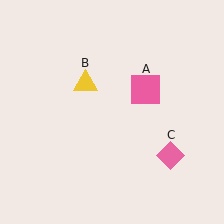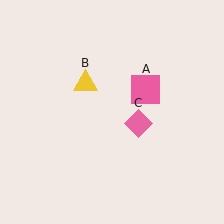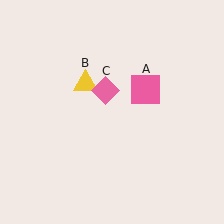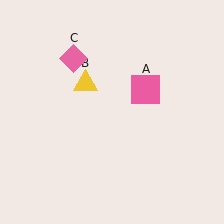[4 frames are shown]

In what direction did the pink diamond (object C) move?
The pink diamond (object C) moved up and to the left.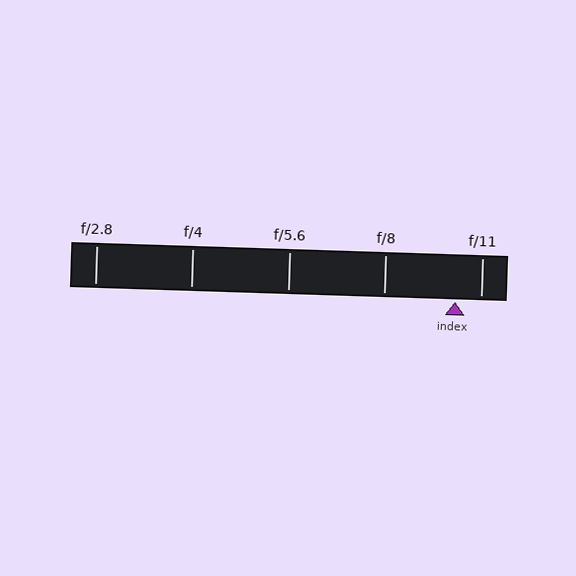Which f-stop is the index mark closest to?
The index mark is closest to f/11.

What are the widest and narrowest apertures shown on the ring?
The widest aperture shown is f/2.8 and the narrowest is f/11.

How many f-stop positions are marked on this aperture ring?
There are 5 f-stop positions marked.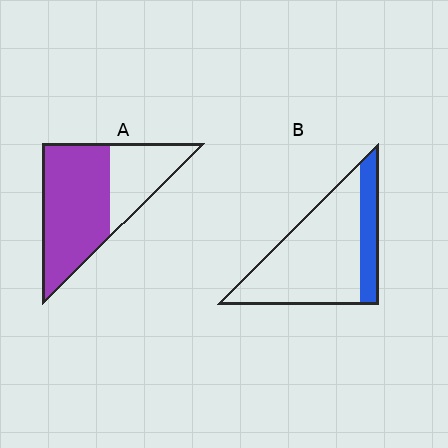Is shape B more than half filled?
No.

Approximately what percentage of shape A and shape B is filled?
A is approximately 65% and B is approximately 20%.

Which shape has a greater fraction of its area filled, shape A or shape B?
Shape A.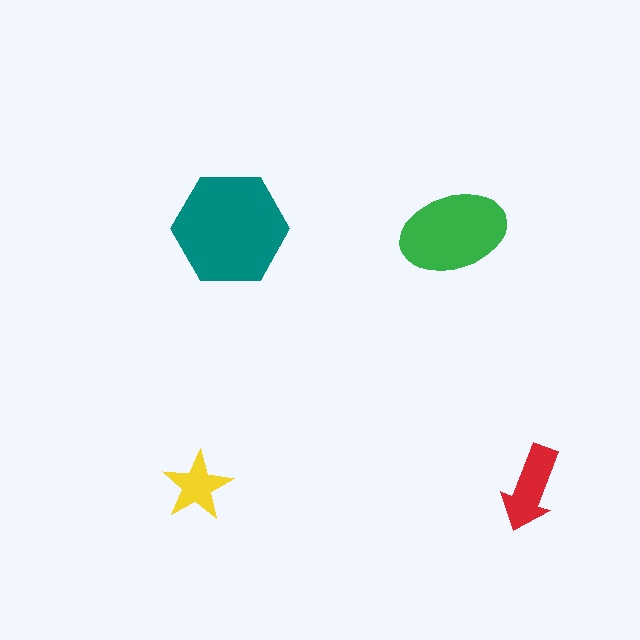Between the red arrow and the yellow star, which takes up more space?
The red arrow.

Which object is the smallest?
The yellow star.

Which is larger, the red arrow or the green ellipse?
The green ellipse.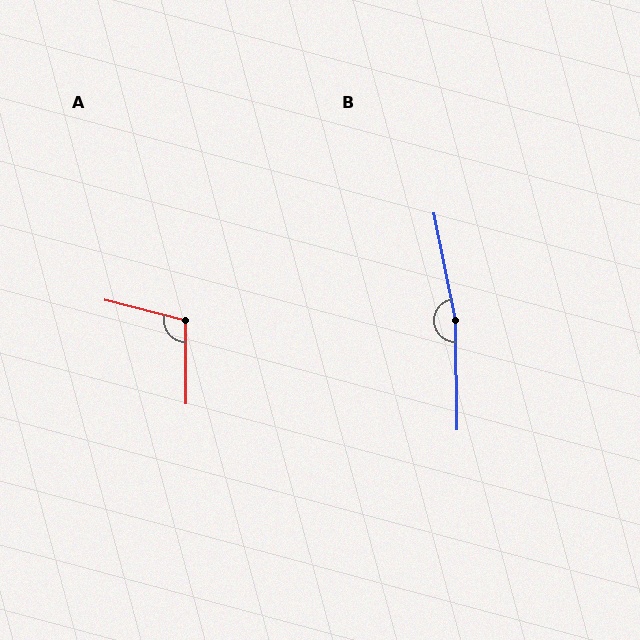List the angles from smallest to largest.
A (105°), B (170°).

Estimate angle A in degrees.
Approximately 105 degrees.